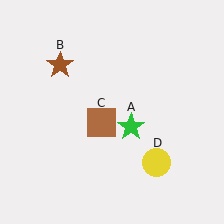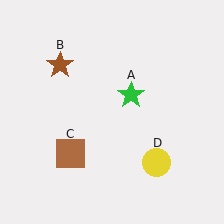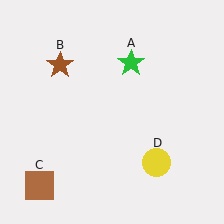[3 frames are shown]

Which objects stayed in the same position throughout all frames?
Brown star (object B) and yellow circle (object D) remained stationary.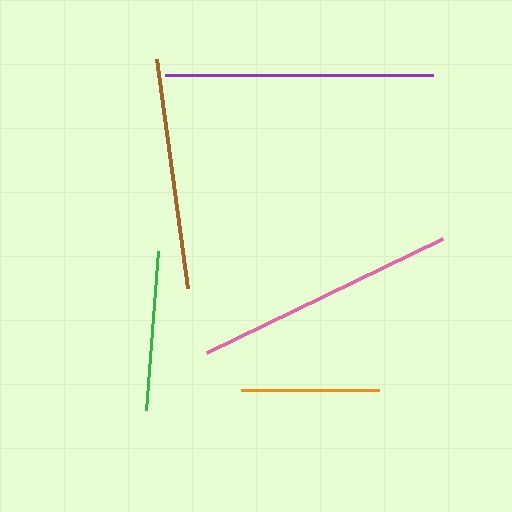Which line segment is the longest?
The purple line is the longest at approximately 267 pixels.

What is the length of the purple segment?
The purple segment is approximately 267 pixels long.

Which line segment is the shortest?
The orange line is the shortest at approximately 138 pixels.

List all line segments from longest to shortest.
From longest to shortest: purple, pink, brown, green, orange.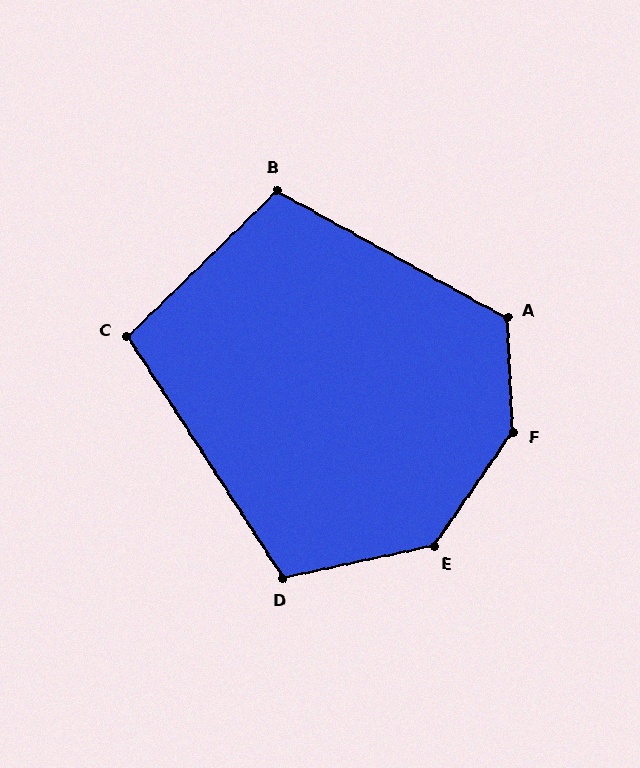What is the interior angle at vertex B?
Approximately 107 degrees (obtuse).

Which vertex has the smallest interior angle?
C, at approximately 102 degrees.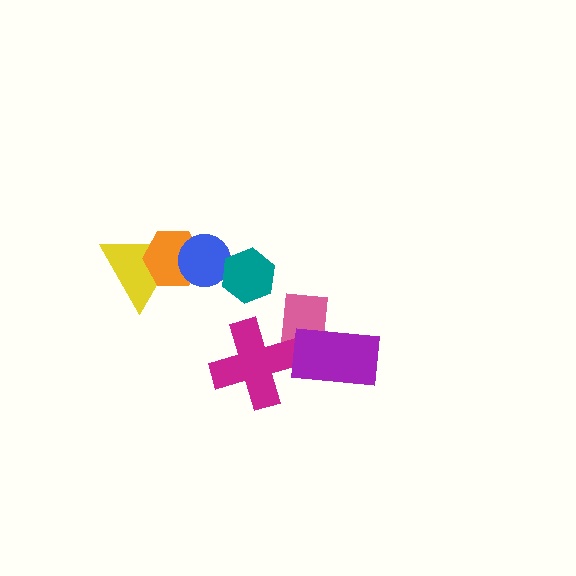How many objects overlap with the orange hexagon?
2 objects overlap with the orange hexagon.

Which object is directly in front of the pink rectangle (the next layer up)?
The magenta cross is directly in front of the pink rectangle.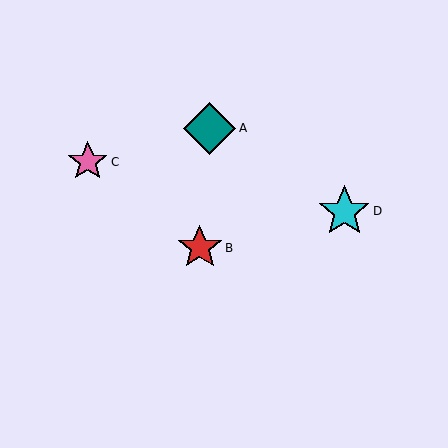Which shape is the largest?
The teal diamond (labeled A) is the largest.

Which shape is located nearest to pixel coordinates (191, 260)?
The red star (labeled B) at (200, 248) is nearest to that location.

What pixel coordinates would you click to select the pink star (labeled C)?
Click at (88, 162) to select the pink star C.